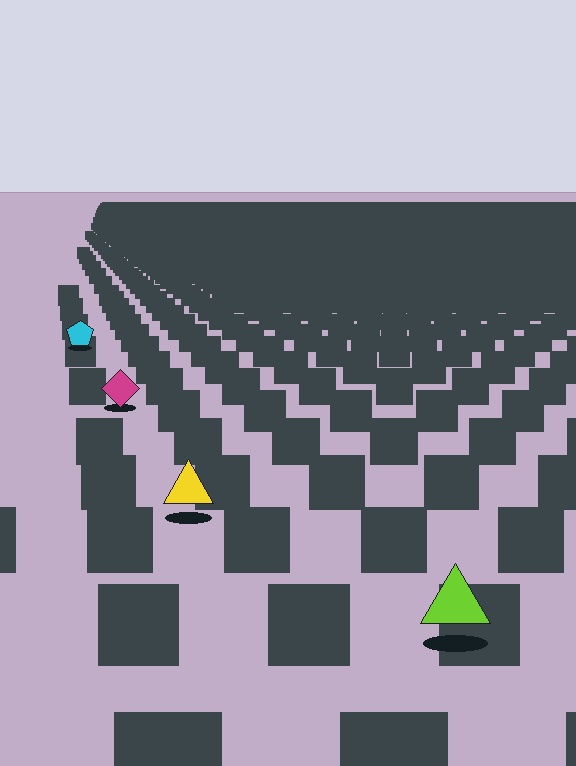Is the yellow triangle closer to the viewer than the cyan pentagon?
Yes. The yellow triangle is closer — you can tell from the texture gradient: the ground texture is coarser near it.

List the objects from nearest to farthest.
From nearest to farthest: the lime triangle, the yellow triangle, the magenta diamond, the cyan pentagon.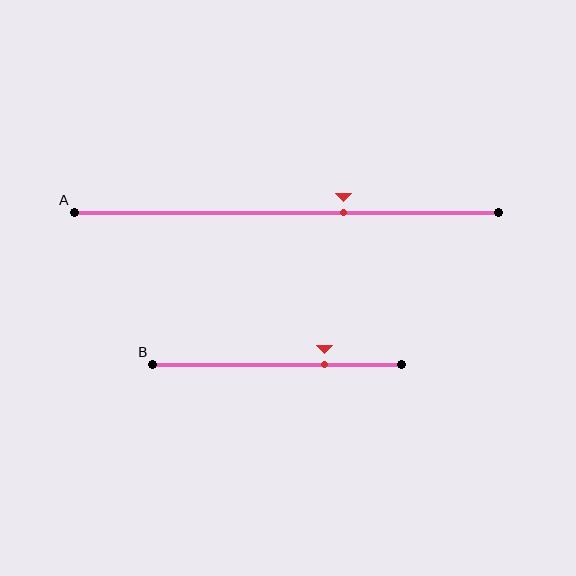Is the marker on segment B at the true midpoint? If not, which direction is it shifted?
No, the marker on segment B is shifted to the right by about 19% of the segment length.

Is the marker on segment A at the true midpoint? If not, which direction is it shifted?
No, the marker on segment A is shifted to the right by about 14% of the segment length.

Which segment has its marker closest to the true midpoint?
Segment A has its marker closest to the true midpoint.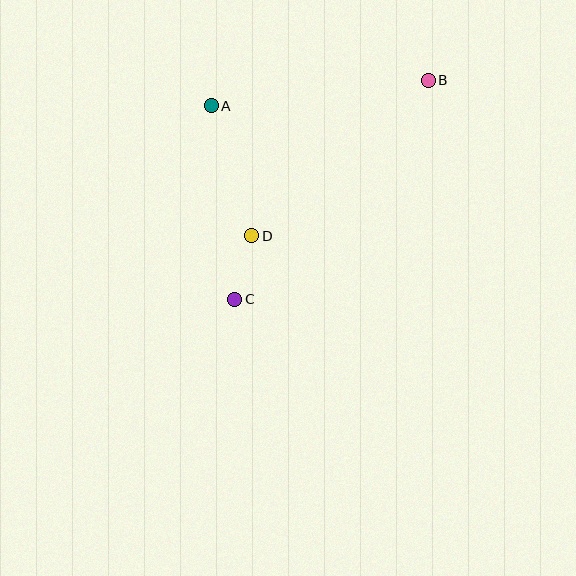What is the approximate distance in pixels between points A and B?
The distance between A and B is approximately 218 pixels.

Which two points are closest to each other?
Points C and D are closest to each other.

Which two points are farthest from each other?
Points B and C are farthest from each other.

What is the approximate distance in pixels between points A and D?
The distance between A and D is approximately 136 pixels.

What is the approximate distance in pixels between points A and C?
The distance between A and C is approximately 195 pixels.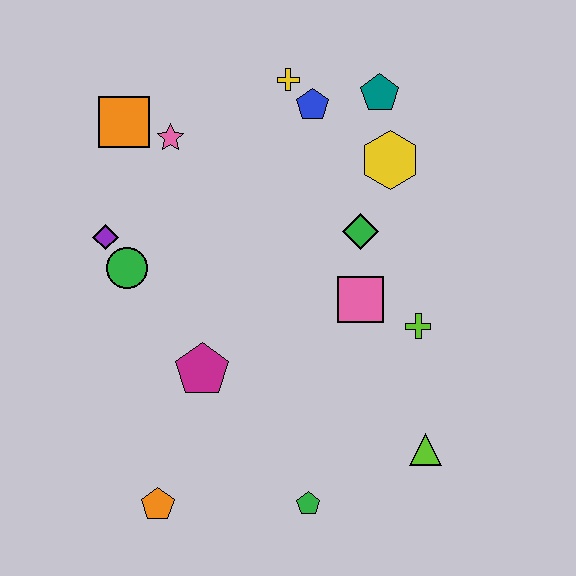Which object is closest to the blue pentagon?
The yellow cross is closest to the blue pentagon.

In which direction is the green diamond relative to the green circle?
The green diamond is to the right of the green circle.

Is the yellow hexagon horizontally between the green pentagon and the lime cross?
Yes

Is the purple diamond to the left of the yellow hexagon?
Yes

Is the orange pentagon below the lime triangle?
Yes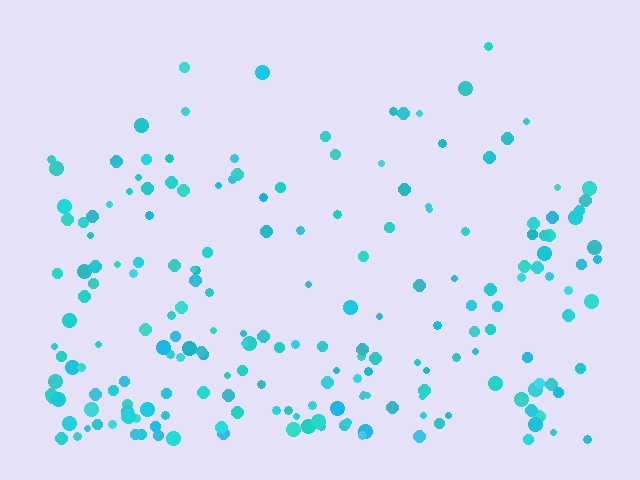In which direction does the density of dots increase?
From top to bottom, with the bottom side densest.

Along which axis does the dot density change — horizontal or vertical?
Vertical.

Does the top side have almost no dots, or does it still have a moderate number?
Still a moderate number, just noticeably fewer than the bottom.